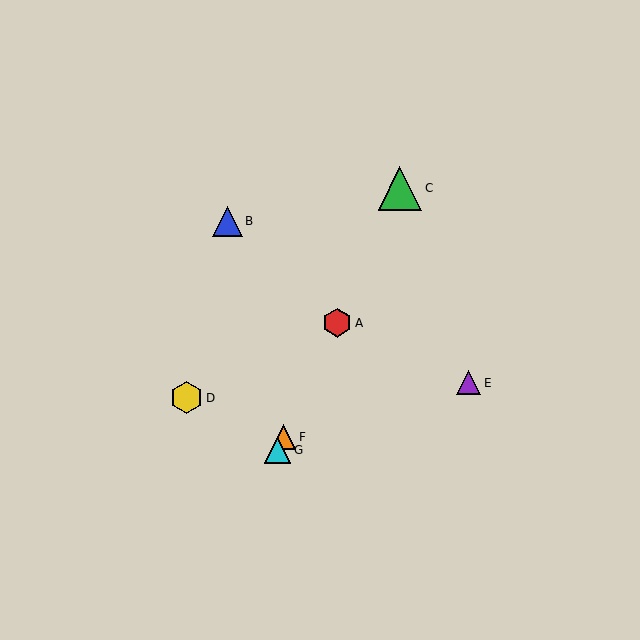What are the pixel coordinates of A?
Object A is at (337, 323).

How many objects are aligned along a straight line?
4 objects (A, C, F, G) are aligned along a straight line.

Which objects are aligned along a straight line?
Objects A, C, F, G are aligned along a straight line.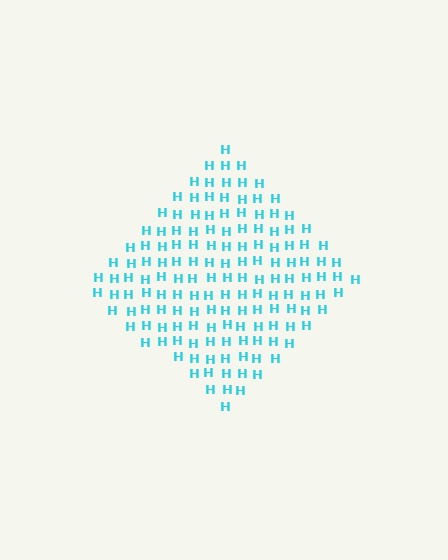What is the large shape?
The large shape is a diamond.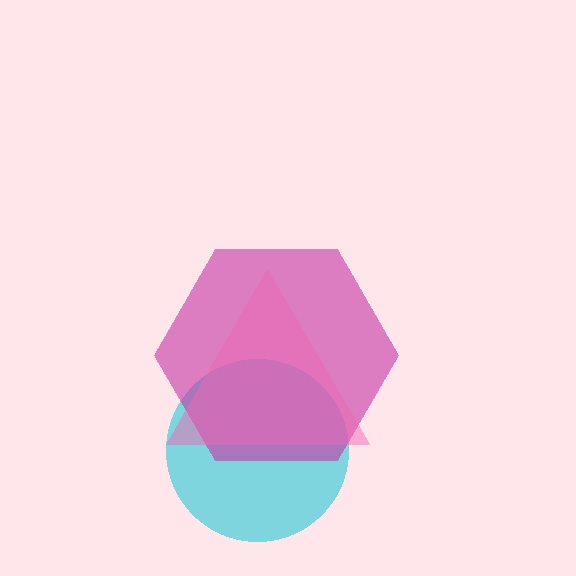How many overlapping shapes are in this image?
There are 3 overlapping shapes in the image.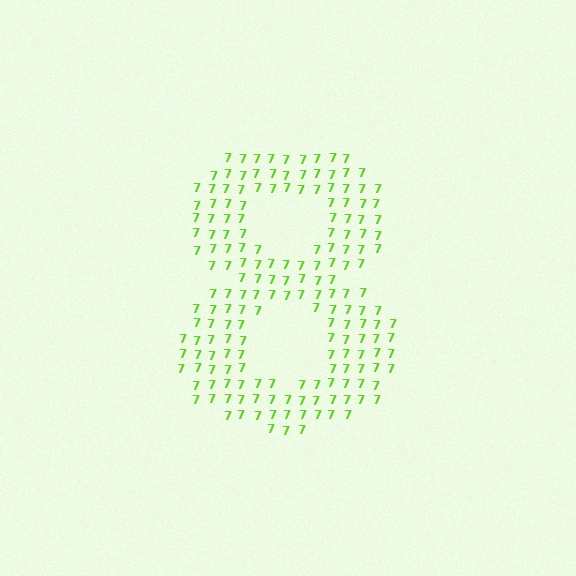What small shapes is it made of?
It is made of small digit 7's.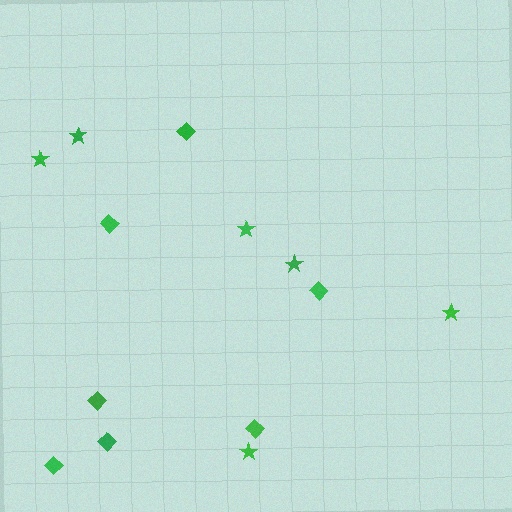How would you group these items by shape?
There are 2 groups: one group of stars (6) and one group of diamonds (7).